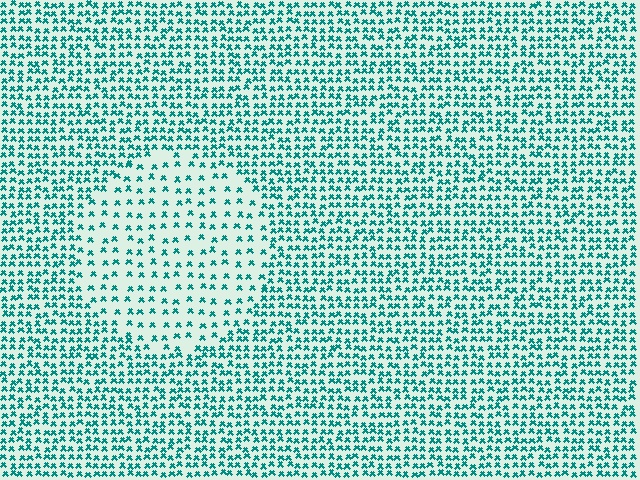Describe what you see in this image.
The image contains small teal elements arranged at two different densities. A circle-shaped region is visible where the elements are less densely packed than the surrounding area.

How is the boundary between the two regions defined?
The boundary is defined by a change in element density (approximately 2.1x ratio). All elements are the same color, size, and shape.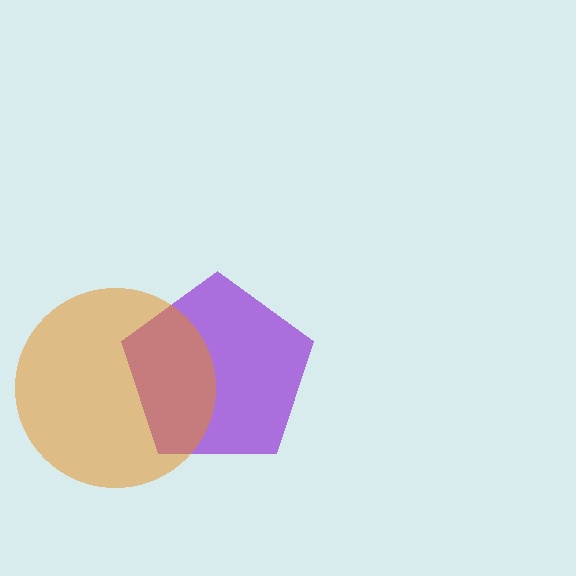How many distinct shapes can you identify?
There are 2 distinct shapes: a purple pentagon, an orange circle.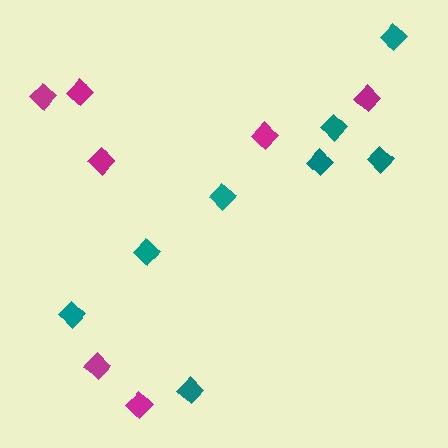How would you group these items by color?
There are 2 groups: one group of magenta diamonds (7) and one group of teal diamonds (8).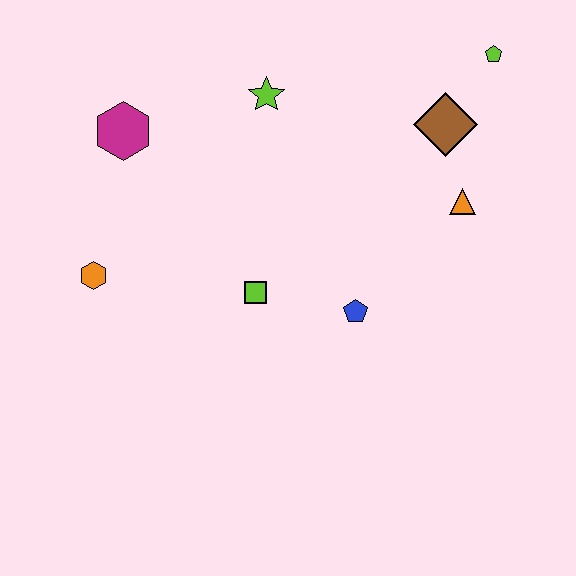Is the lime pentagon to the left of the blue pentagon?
No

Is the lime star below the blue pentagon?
No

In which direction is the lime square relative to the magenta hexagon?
The lime square is below the magenta hexagon.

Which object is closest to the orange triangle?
The brown diamond is closest to the orange triangle.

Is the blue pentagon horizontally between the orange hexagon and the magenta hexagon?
No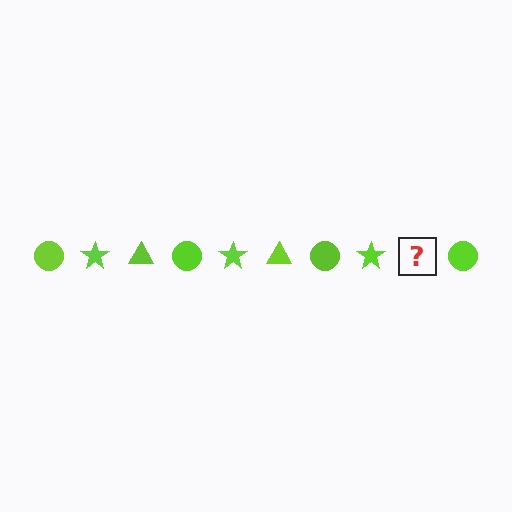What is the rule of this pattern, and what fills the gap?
The rule is that the pattern cycles through circle, star, triangle shapes in lime. The gap should be filled with a lime triangle.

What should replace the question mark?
The question mark should be replaced with a lime triangle.